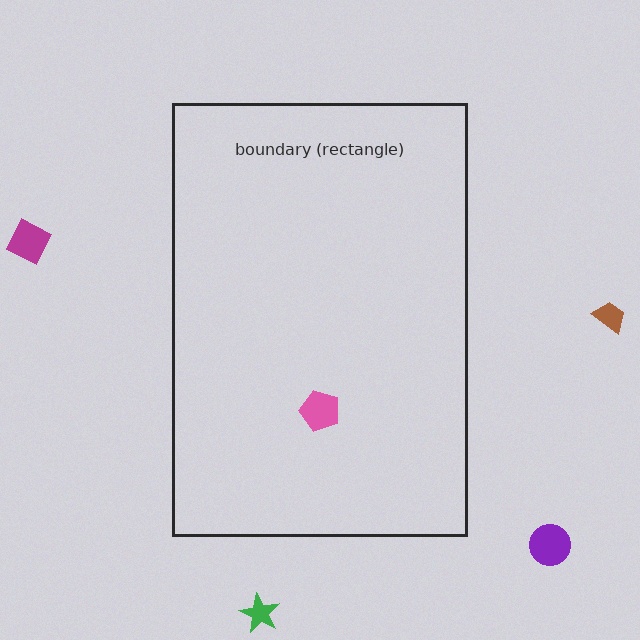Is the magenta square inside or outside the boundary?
Outside.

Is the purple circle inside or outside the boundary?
Outside.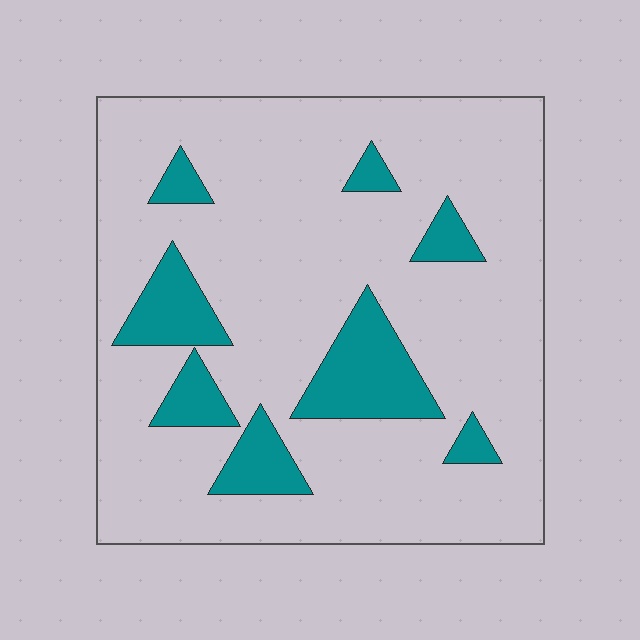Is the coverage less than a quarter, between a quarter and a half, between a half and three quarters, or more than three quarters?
Less than a quarter.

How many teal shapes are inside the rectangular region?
8.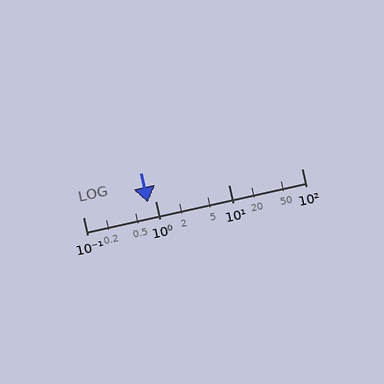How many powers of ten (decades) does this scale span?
The scale spans 3 decades, from 0.1 to 100.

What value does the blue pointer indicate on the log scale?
The pointer indicates approximately 0.78.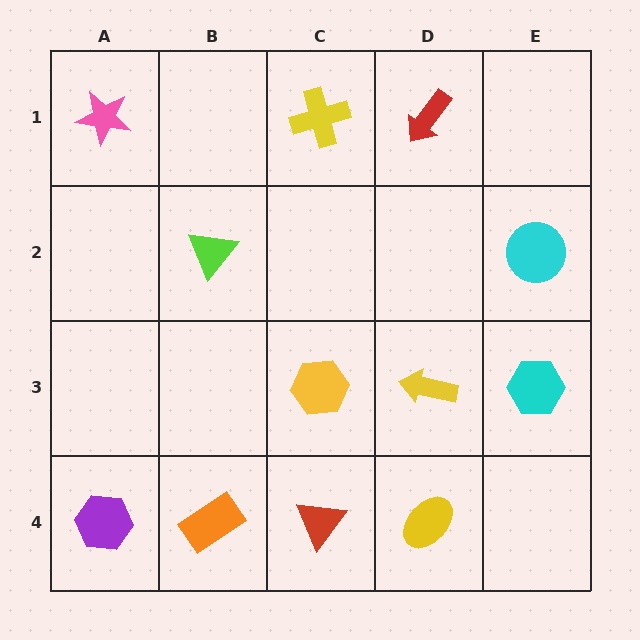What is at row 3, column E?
A cyan hexagon.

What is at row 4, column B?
An orange rectangle.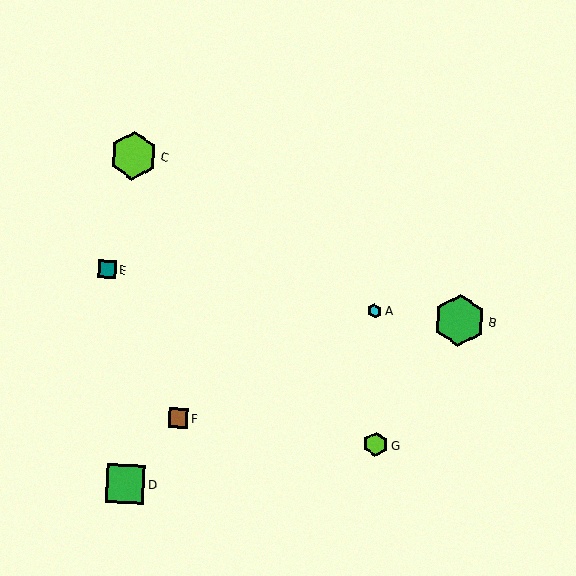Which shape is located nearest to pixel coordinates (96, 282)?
The teal square (labeled E) at (107, 269) is nearest to that location.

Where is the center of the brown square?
The center of the brown square is at (178, 418).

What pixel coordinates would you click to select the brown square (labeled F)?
Click at (178, 418) to select the brown square F.